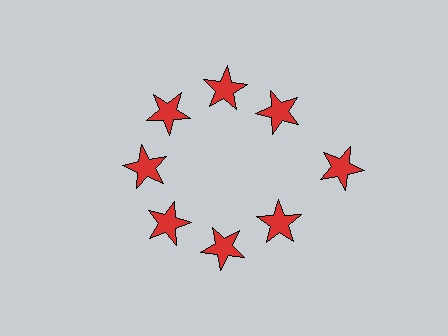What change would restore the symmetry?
The symmetry would be restored by moving it inward, back onto the ring so that all 8 stars sit at equal angles and equal distance from the center.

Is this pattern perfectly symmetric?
No. The 8 red stars are arranged in a ring, but one element near the 3 o'clock position is pushed outward from the center, breaking the 8-fold rotational symmetry.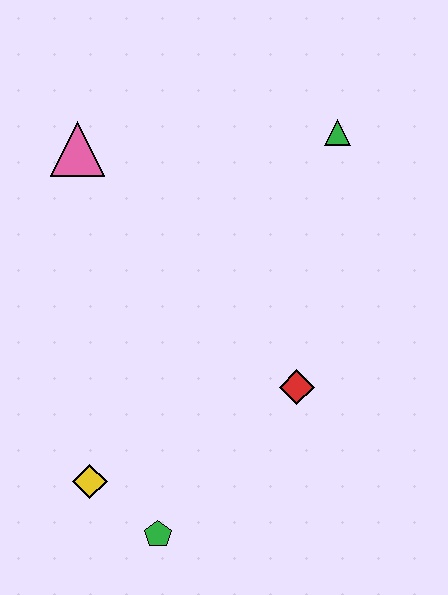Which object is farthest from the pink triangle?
The green pentagon is farthest from the pink triangle.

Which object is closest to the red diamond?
The green pentagon is closest to the red diamond.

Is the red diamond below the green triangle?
Yes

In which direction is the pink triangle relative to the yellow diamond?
The pink triangle is above the yellow diamond.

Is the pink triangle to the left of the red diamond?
Yes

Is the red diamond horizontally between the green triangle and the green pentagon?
Yes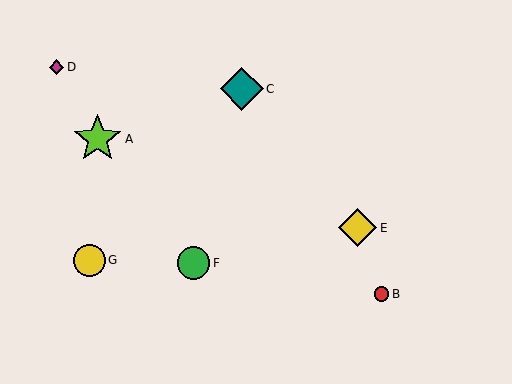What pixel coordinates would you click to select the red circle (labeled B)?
Click at (381, 294) to select the red circle B.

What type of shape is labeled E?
Shape E is a yellow diamond.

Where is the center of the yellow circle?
The center of the yellow circle is at (89, 261).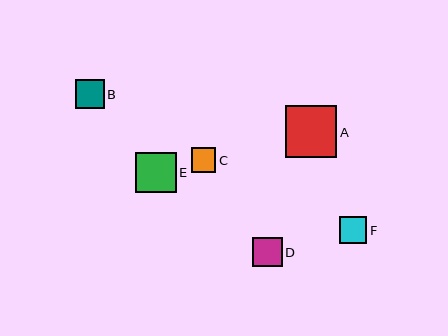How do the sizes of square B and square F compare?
Square B and square F are approximately the same size.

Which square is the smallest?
Square C is the smallest with a size of approximately 25 pixels.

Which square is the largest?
Square A is the largest with a size of approximately 52 pixels.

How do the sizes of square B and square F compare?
Square B and square F are approximately the same size.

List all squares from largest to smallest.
From largest to smallest: A, E, D, B, F, C.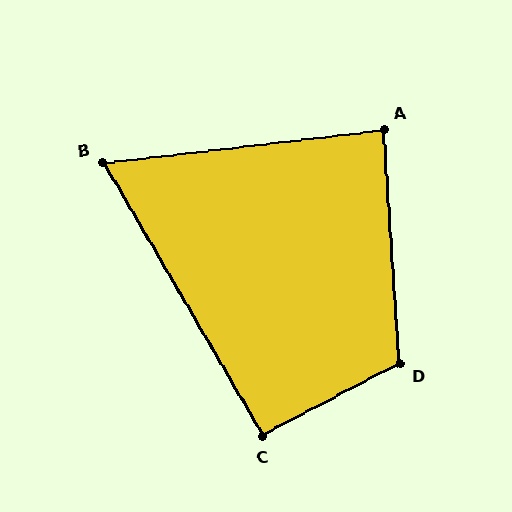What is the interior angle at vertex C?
Approximately 93 degrees (approximately right).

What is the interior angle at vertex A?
Approximately 87 degrees (approximately right).